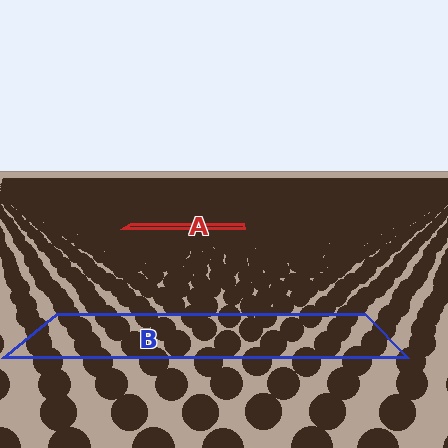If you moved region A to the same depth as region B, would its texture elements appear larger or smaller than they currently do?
They would appear larger. At a closer depth, the same texture elements are projected at a bigger on-screen size.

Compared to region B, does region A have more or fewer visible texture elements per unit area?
Region A has more texture elements per unit area — they are packed more densely because it is farther away.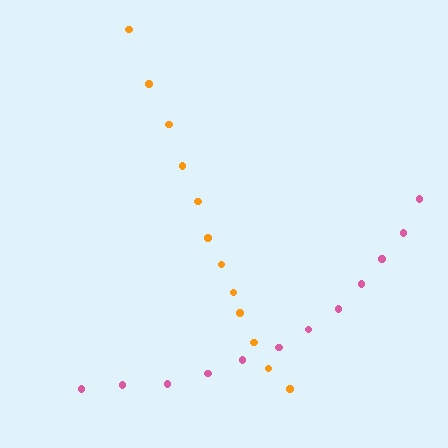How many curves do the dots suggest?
There are 2 distinct paths.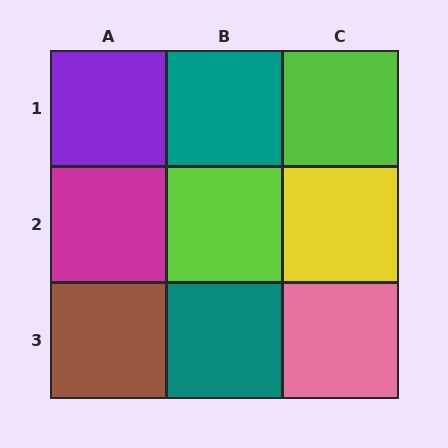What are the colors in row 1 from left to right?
Purple, teal, lime.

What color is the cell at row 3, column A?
Brown.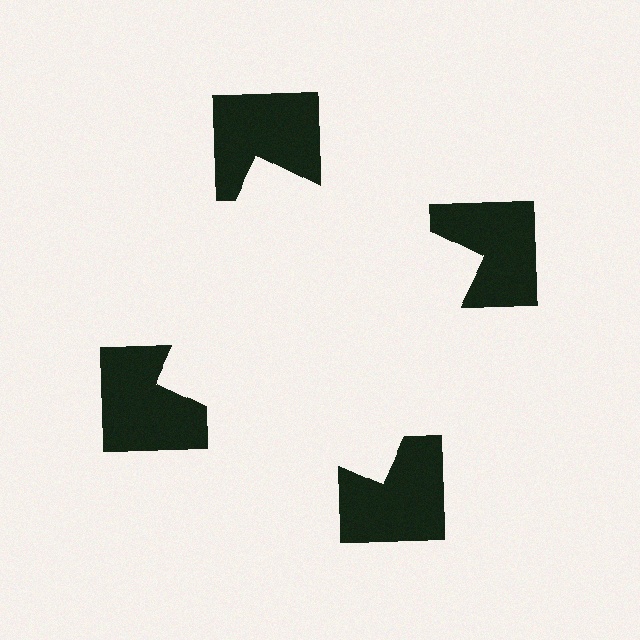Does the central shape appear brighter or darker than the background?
It typically appears slightly brighter than the background, even though no actual brightness change is drawn.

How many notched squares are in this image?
There are 4 — one at each vertex of the illusory square.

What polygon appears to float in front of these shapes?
An illusory square — its edges are inferred from the aligned wedge cuts in the notched squares, not physically drawn.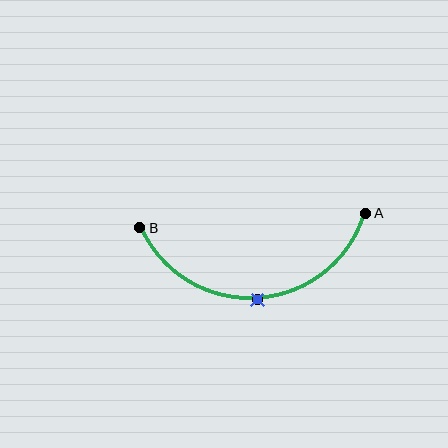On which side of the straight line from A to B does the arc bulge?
The arc bulges below the straight line connecting A and B.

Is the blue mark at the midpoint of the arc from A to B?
Yes. The blue mark lies on the arc at equal arc-length from both A and B — it is the arc midpoint.